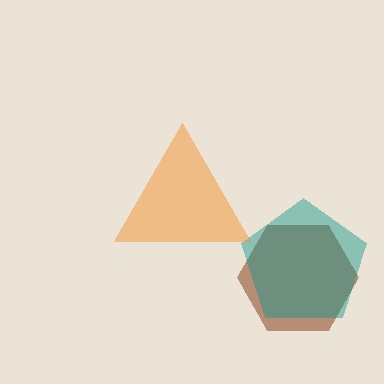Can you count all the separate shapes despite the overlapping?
Yes, there are 3 separate shapes.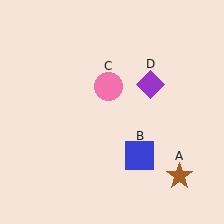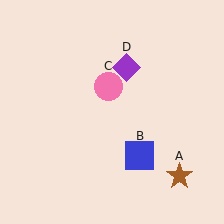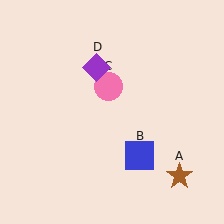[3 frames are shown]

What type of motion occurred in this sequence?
The purple diamond (object D) rotated counterclockwise around the center of the scene.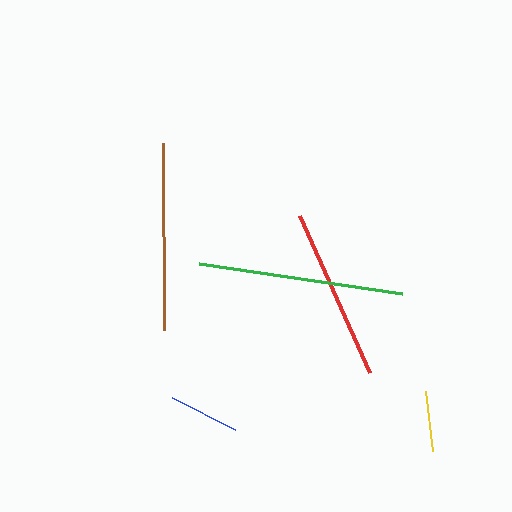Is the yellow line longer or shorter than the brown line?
The brown line is longer than the yellow line.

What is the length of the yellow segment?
The yellow segment is approximately 60 pixels long.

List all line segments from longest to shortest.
From longest to shortest: green, brown, red, blue, yellow.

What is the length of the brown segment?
The brown segment is approximately 188 pixels long.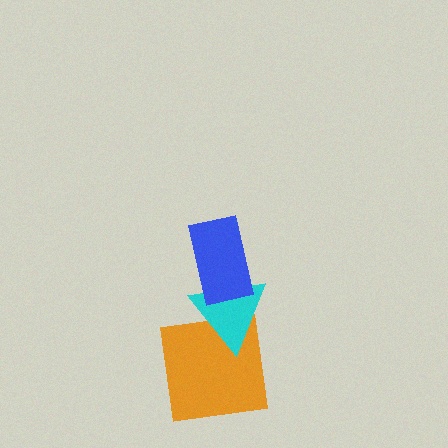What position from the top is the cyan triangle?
The cyan triangle is 2nd from the top.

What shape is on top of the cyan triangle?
The blue rectangle is on top of the cyan triangle.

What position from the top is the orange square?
The orange square is 3rd from the top.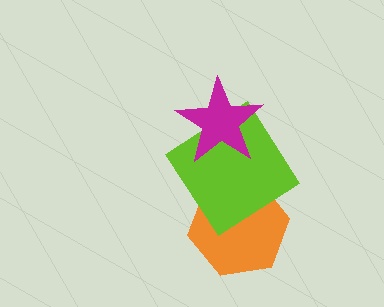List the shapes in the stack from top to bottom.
From top to bottom: the magenta star, the lime diamond, the orange hexagon.